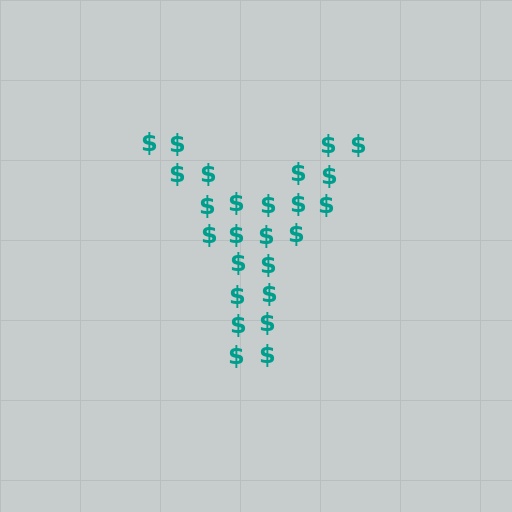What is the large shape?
The large shape is the letter Y.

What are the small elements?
The small elements are dollar signs.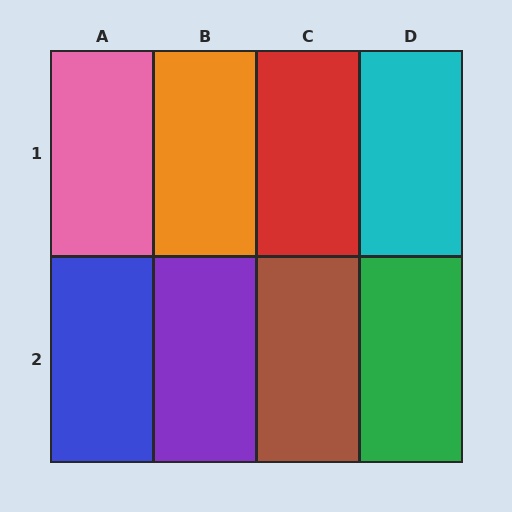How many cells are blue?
1 cell is blue.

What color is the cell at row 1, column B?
Orange.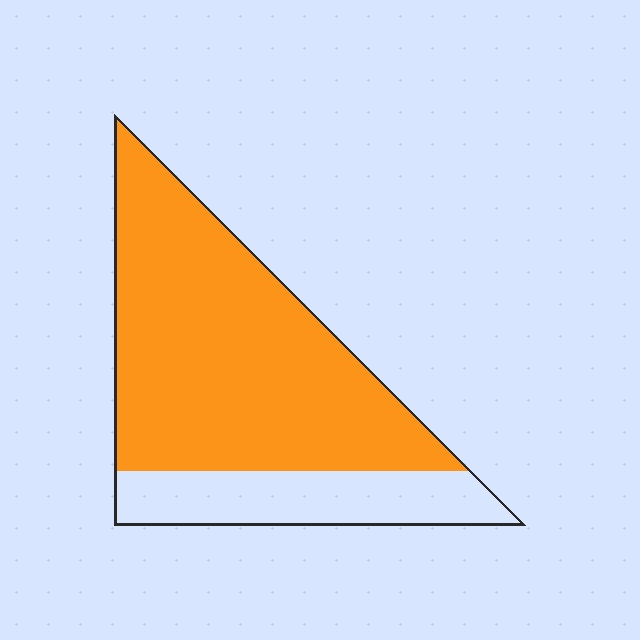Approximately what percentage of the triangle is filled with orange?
Approximately 75%.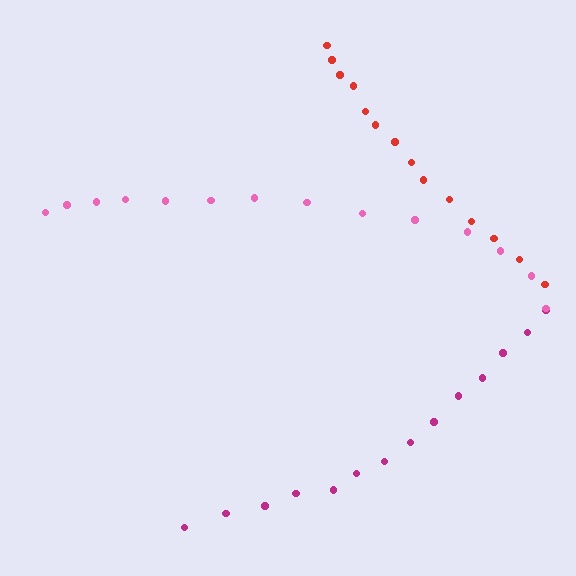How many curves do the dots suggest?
There are 3 distinct paths.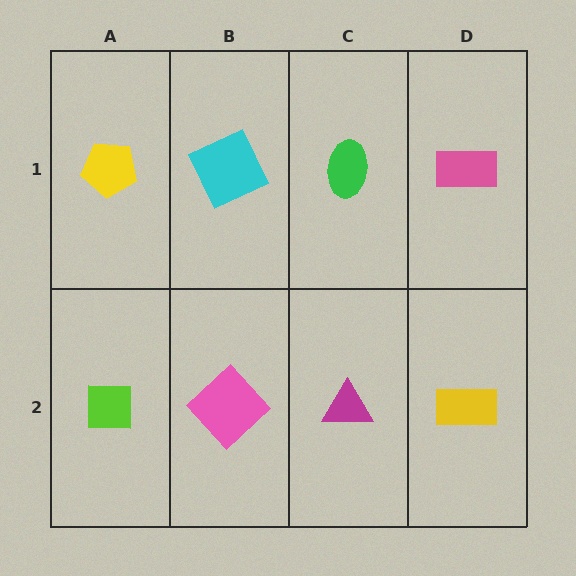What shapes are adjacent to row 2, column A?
A yellow pentagon (row 1, column A), a pink diamond (row 2, column B).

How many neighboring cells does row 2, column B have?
3.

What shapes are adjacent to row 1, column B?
A pink diamond (row 2, column B), a yellow pentagon (row 1, column A), a green ellipse (row 1, column C).